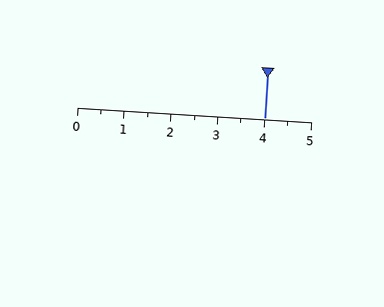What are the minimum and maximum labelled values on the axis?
The axis runs from 0 to 5.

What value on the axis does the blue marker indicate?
The marker indicates approximately 4.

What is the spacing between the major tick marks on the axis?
The major ticks are spaced 1 apart.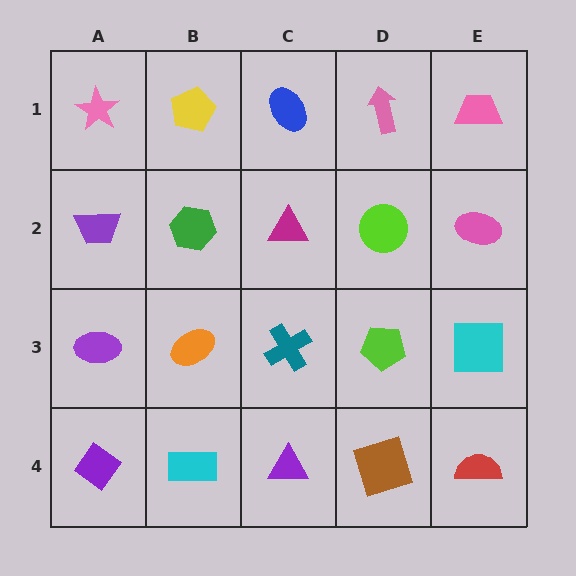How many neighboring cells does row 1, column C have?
3.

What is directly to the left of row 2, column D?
A magenta triangle.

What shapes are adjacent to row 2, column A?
A pink star (row 1, column A), a purple ellipse (row 3, column A), a green hexagon (row 2, column B).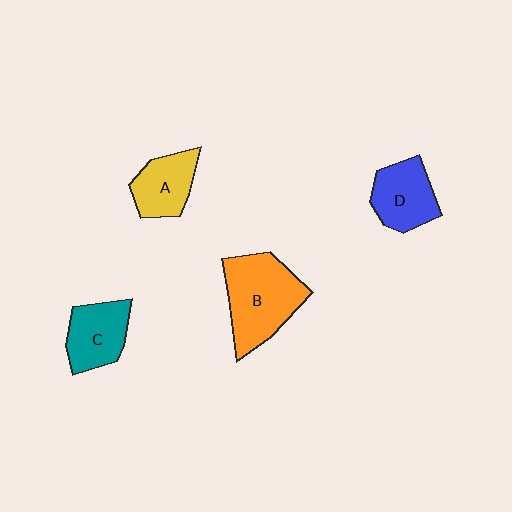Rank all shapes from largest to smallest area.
From largest to smallest: B (orange), D (blue), C (teal), A (yellow).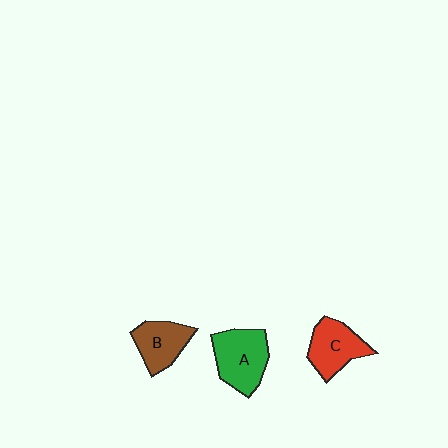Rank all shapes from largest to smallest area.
From largest to smallest: A (green), C (red), B (brown).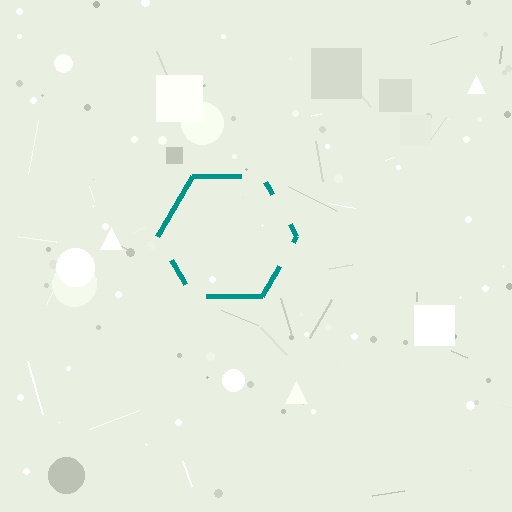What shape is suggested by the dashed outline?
The dashed outline suggests a hexagon.